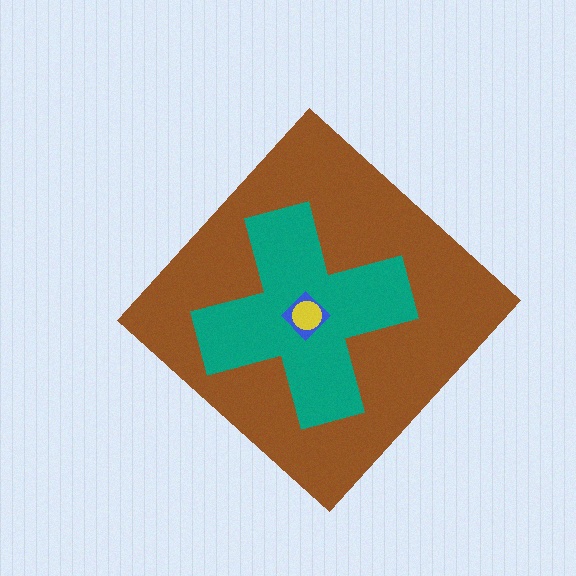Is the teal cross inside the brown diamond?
Yes.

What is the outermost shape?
The brown diamond.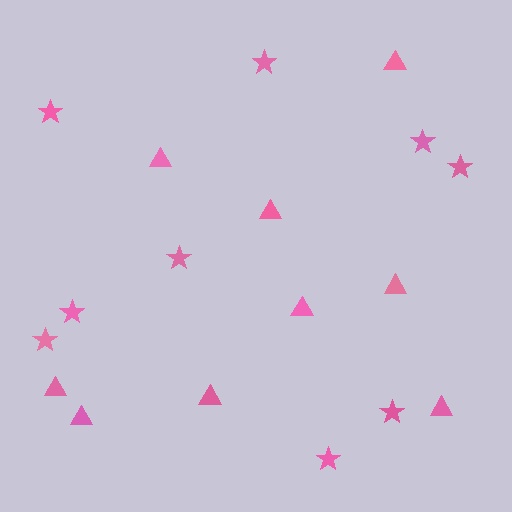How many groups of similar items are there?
There are 2 groups: one group of triangles (9) and one group of stars (9).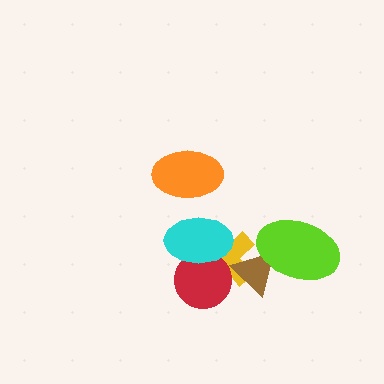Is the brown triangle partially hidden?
Yes, it is partially covered by another shape.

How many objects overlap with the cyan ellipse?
2 objects overlap with the cyan ellipse.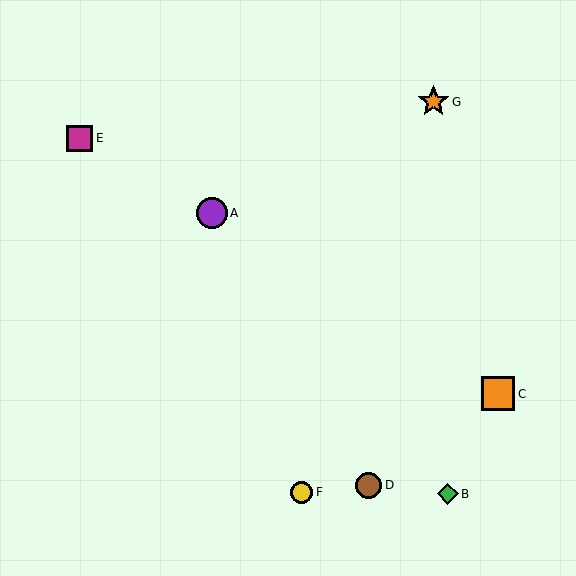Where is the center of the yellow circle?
The center of the yellow circle is at (302, 492).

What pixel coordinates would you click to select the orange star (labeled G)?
Click at (433, 102) to select the orange star G.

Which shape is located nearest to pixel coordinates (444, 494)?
The green diamond (labeled B) at (448, 494) is nearest to that location.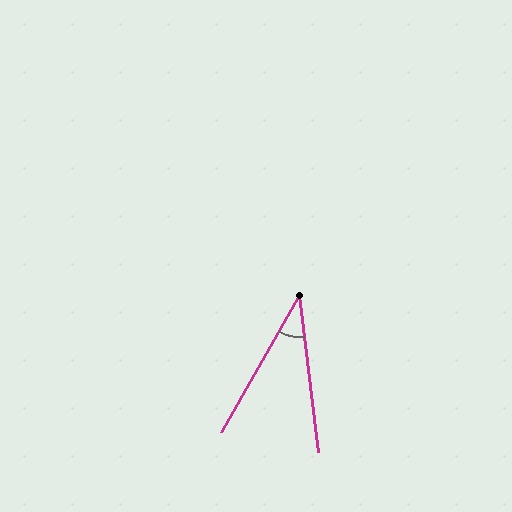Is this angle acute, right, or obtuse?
It is acute.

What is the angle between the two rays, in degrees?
Approximately 36 degrees.